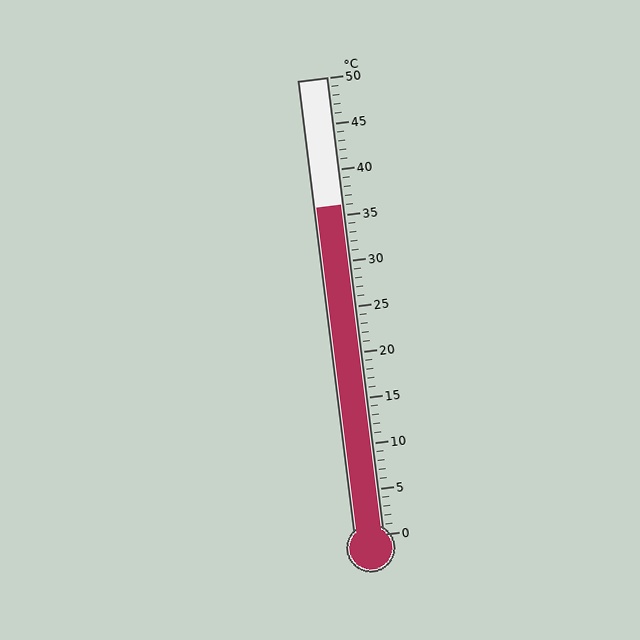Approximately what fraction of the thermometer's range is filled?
The thermometer is filled to approximately 70% of its range.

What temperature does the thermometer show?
The thermometer shows approximately 36°C.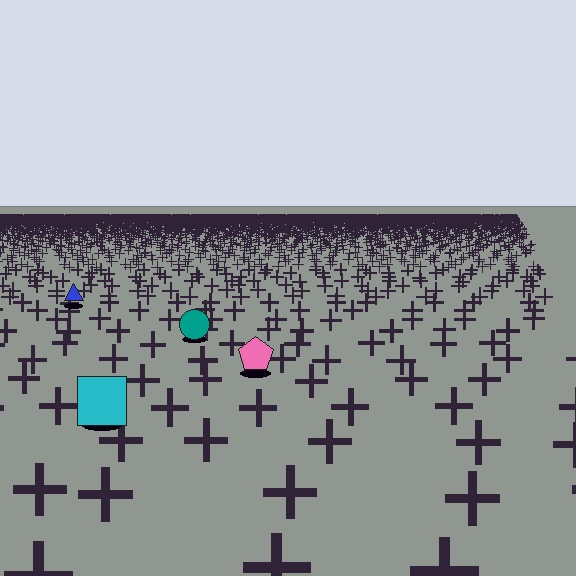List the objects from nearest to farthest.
From nearest to farthest: the cyan square, the pink pentagon, the teal circle, the blue triangle.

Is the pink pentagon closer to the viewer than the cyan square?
No. The cyan square is closer — you can tell from the texture gradient: the ground texture is coarser near it.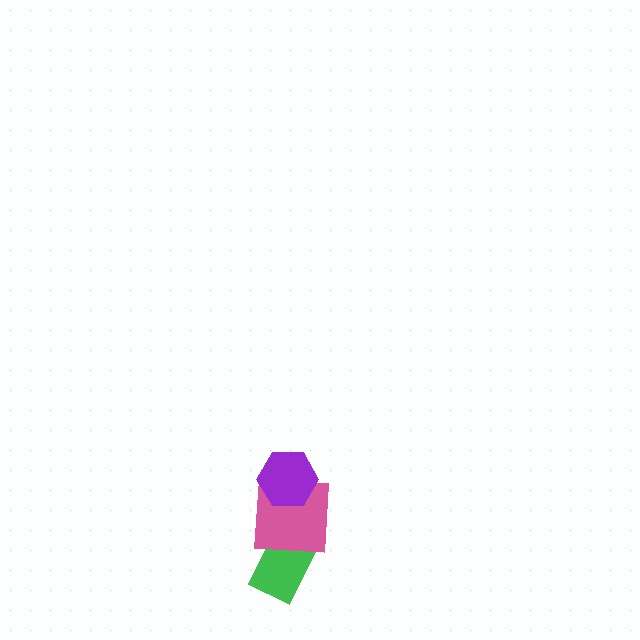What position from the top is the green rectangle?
The green rectangle is 3rd from the top.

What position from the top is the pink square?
The pink square is 2nd from the top.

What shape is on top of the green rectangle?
The pink square is on top of the green rectangle.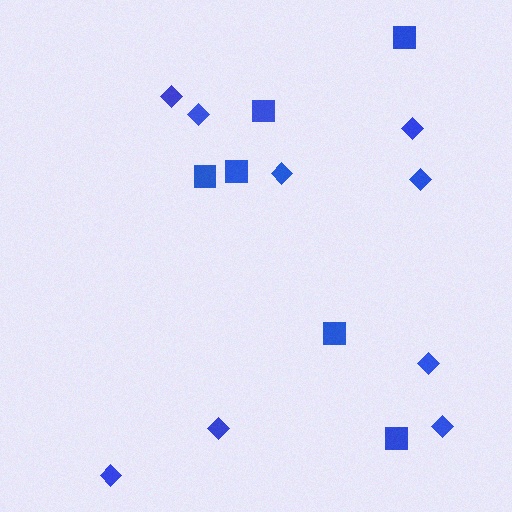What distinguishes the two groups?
There are 2 groups: one group of squares (6) and one group of diamonds (9).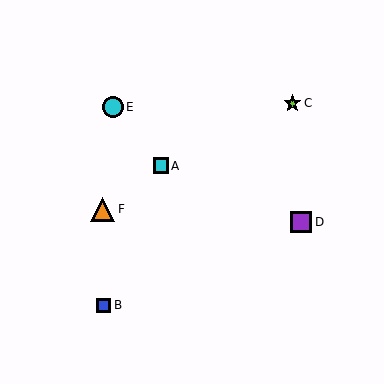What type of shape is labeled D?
Shape D is a purple square.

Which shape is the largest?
The orange triangle (labeled F) is the largest.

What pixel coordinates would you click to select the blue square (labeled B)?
Click at (104, 305) to select the blue square B.